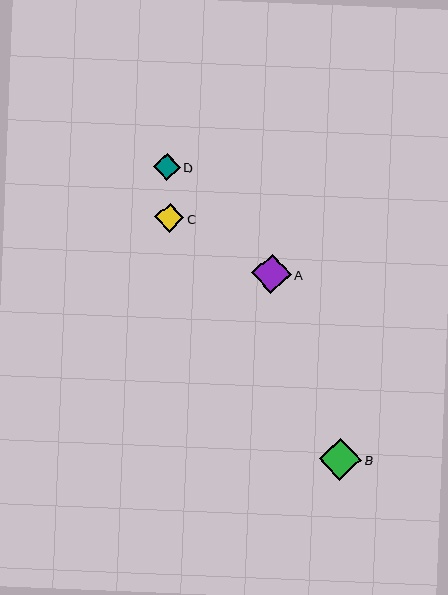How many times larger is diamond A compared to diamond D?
Diamond A is approximately 1.5 times the size of diamond D.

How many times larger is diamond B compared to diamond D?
Diamond B is approximately 1.6 times the size of diamond D.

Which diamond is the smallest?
Diamond D is the smallest with a size of approximately 27 pixels.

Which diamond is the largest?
Diamond B is the largest with a size of approximately 42 pixels.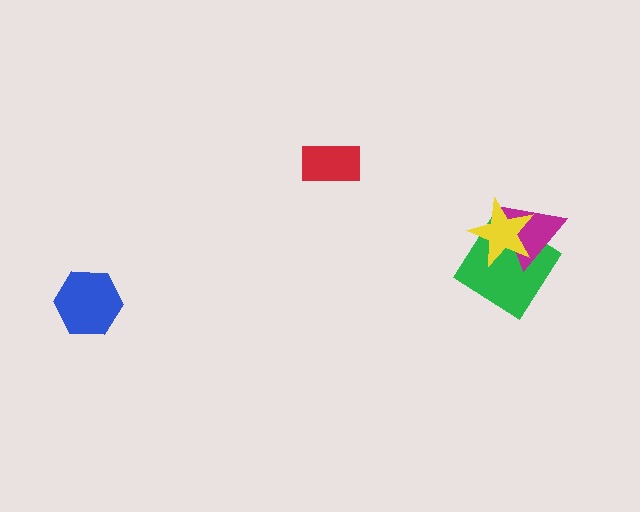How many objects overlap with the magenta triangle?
2 objects overlap with the magenta triangle.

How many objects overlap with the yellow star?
2 objects overlap with the yellow star.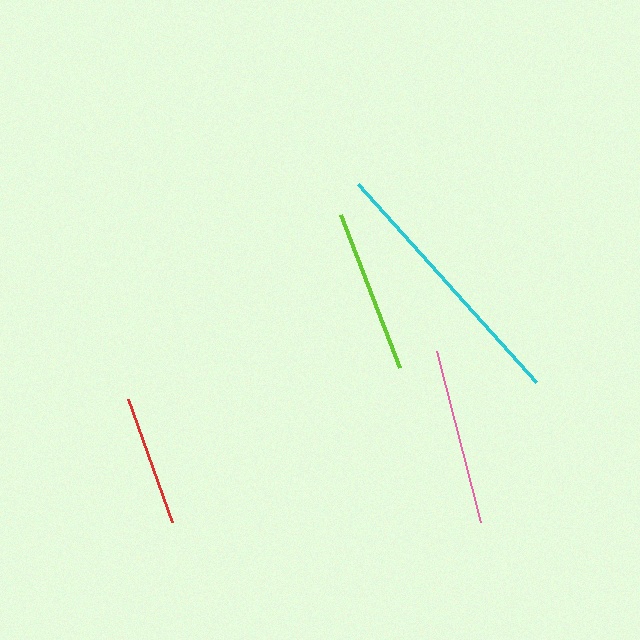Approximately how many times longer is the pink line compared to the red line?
The pink line is approximately 1.4 times the length of the red line.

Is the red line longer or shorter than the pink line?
The pink line is longer than the red line.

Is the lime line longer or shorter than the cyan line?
The cyan line is longer than the lime line.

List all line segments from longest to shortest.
From longest to shortest: cyan, pink, lime, red.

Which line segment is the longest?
The cyan line is the longest at approximately 265 pixels.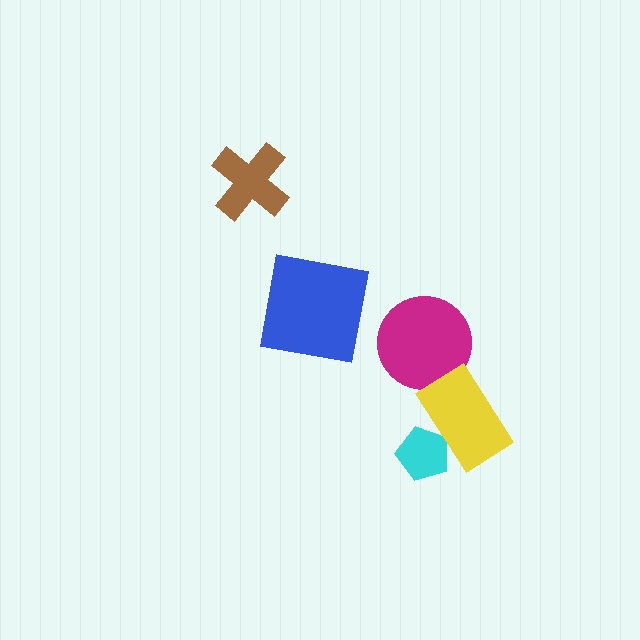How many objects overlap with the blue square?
0 objects overlap with the blue square.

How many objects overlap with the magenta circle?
0 objects overlap with the magenta circle.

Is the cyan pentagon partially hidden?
Yes, it is partially covered by another shape.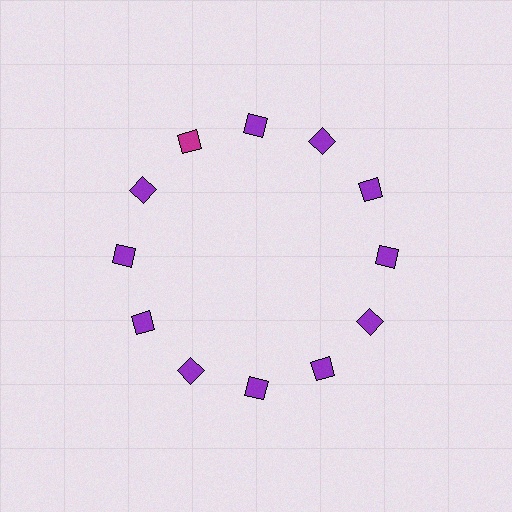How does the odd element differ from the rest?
It has a different color: magenta instead of purple.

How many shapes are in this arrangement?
There are 12 shapes arranged in a ring pattern.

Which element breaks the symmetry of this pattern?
The magenta diamond at roughly the 11 o'clock position breaks the symmetry. All other shapes are purple diamonds.